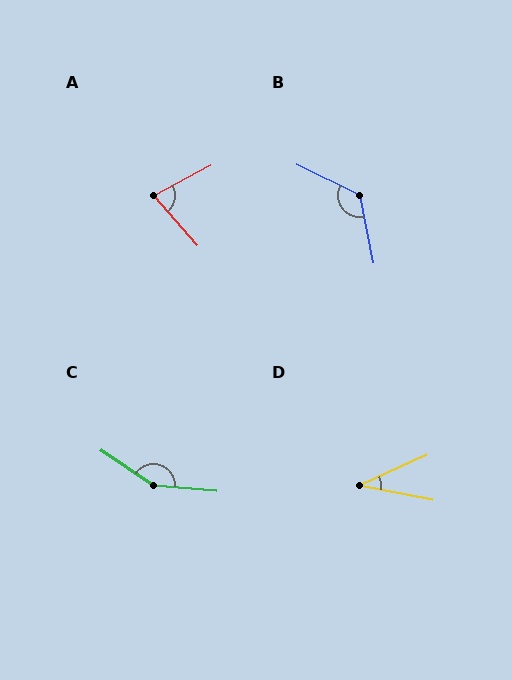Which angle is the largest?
C, at approximately 150 degrees.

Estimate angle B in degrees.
Approximately 127 degrees.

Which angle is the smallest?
D, at approximately 36 degrees.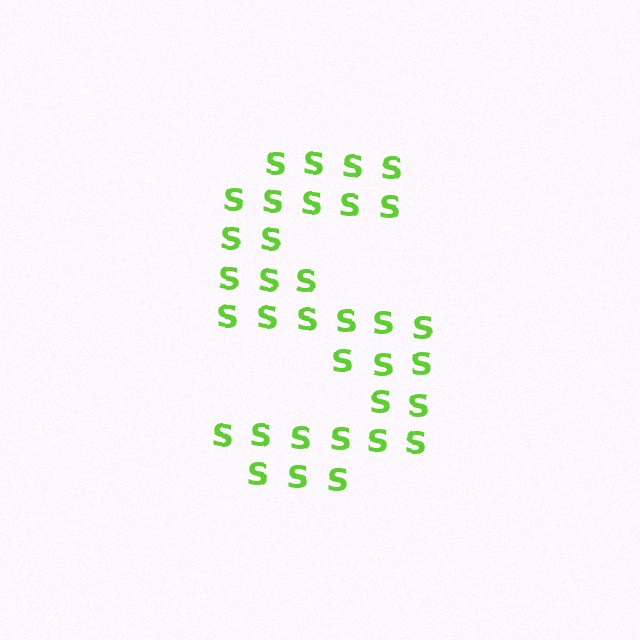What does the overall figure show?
The overall figure shows the letter S.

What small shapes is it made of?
It is made of small letter S's.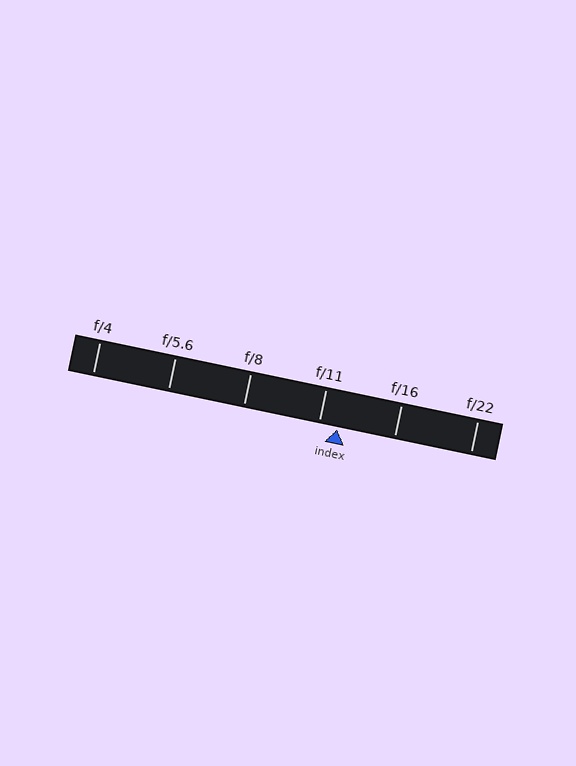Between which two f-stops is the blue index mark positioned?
The index mark is between f/11 and f/16.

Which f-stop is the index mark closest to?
The index mark is closest to f/11.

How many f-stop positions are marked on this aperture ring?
There are 6 f-stop positions marked.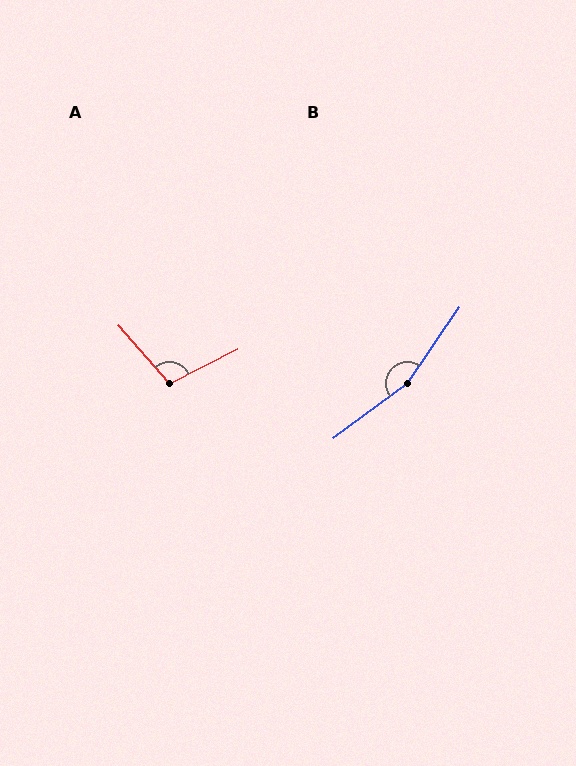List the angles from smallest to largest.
A (104°), B (161°).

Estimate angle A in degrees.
Approximately 104 degrees.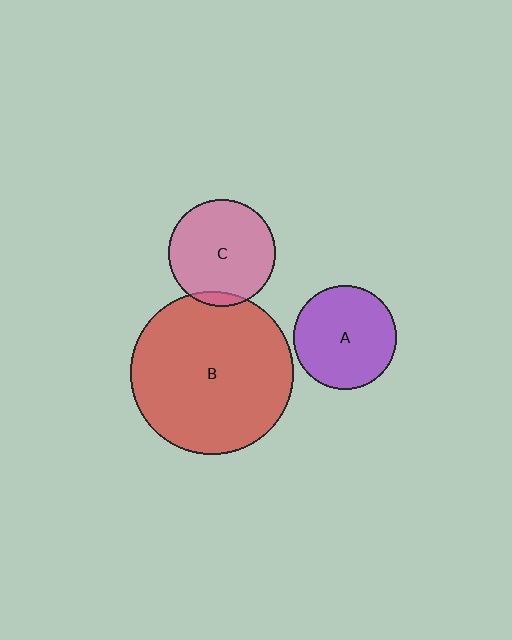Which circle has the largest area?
Circle B (red).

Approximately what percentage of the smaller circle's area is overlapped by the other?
Approximately 5%.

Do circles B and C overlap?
Yes.